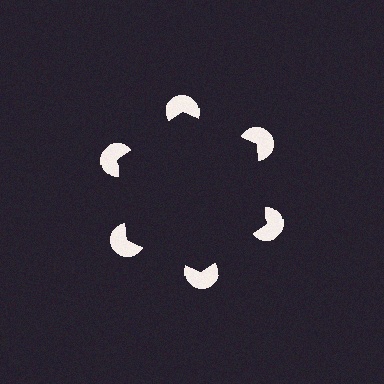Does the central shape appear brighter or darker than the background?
It typically appears slightly darker than the background, even though no actual brightness change is drawn.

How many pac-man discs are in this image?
There are 6 — one at each vertex of the illusory hexagon.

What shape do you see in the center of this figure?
An illusory hexagon — its edges are inferred from the aligned wedge cuts in the pac-man discs, not physically drawn.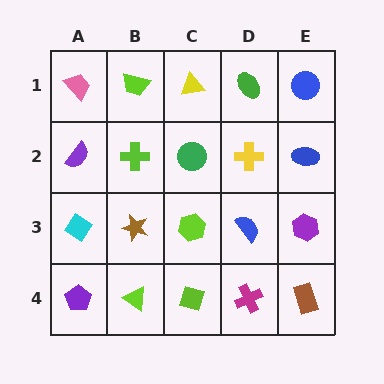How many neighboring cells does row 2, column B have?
4.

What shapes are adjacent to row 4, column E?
A purple hexagon (row 3, column E), a magenta cross (row 4, column D).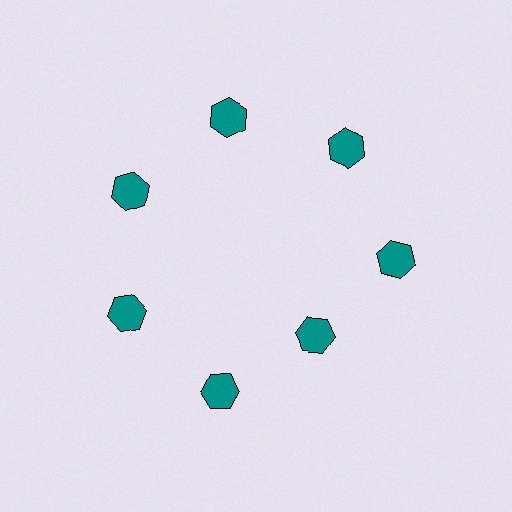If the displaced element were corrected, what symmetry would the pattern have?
It would have 7-fold rotational symmetry — the pattern would map onto itself every 51 degrees.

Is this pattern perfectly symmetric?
No. The 7 teal hexagons are arranged in a ring, but one element near the 5 o'clock position is pulled inward toward the center, breaking the 7-fold rotational symmetry.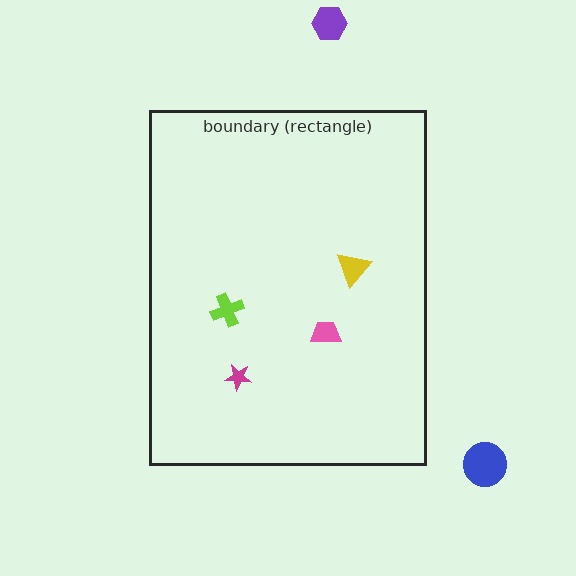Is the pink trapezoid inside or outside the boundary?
Inside.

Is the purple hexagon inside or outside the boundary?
Outside.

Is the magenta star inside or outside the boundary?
Inside.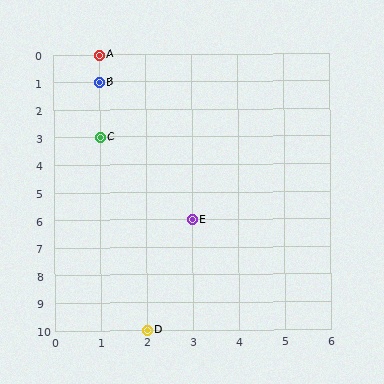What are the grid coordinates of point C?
Point C is at grid coordinates (1, 3).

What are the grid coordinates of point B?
Point B is at grid coordinates (1, 1).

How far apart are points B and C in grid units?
Points B and C are 2 rows apart.